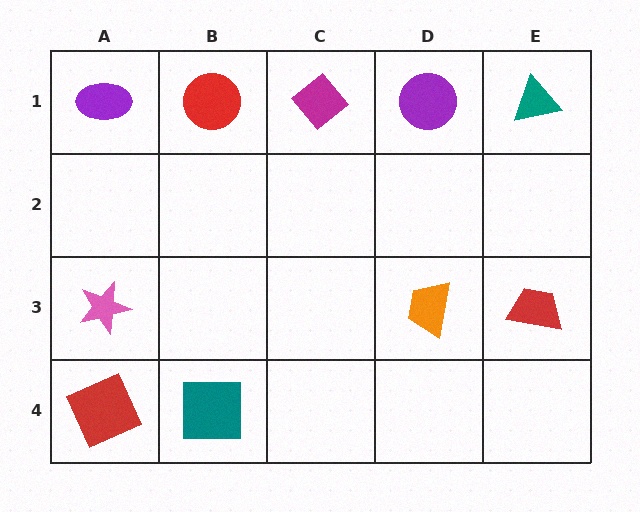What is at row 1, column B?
A red circle.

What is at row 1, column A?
A purple ellipse.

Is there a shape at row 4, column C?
No, that cell is empty.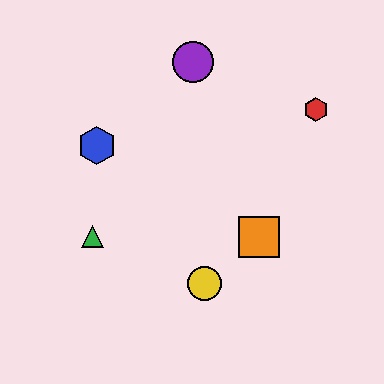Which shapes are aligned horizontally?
The green triangle, the orange square are aligned horizontally.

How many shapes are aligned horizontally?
2 shapes (the green triangle, the orange square) are aligned horizontally.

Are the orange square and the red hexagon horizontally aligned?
No, the orange square is at y≈237 and the red hexagon is at y≈110.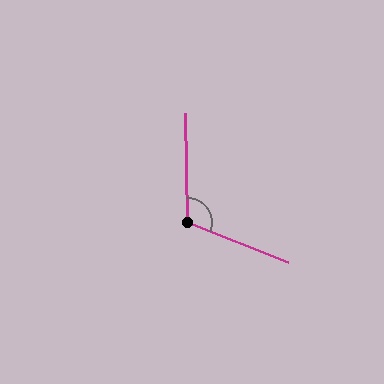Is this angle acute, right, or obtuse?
It is obtuse.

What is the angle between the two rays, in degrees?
Approximately 113 degrees.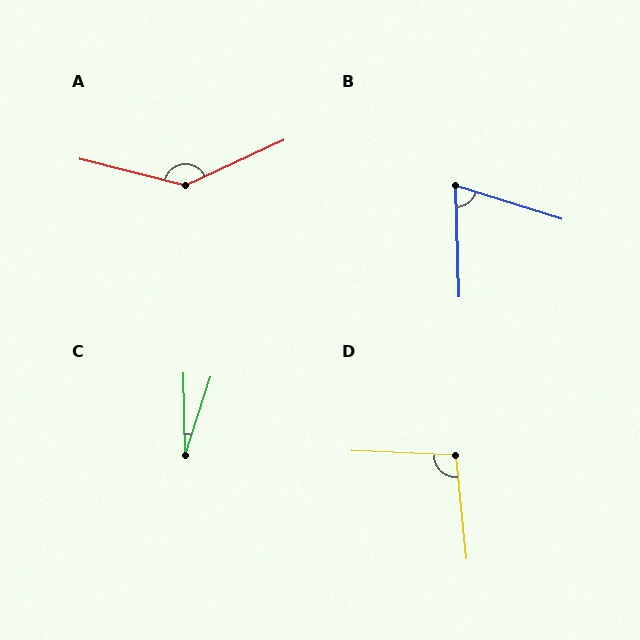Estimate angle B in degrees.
Approximately 71 degrees.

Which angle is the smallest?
C, at approximately 19 degrees.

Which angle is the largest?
A, at approximately 141 degrees.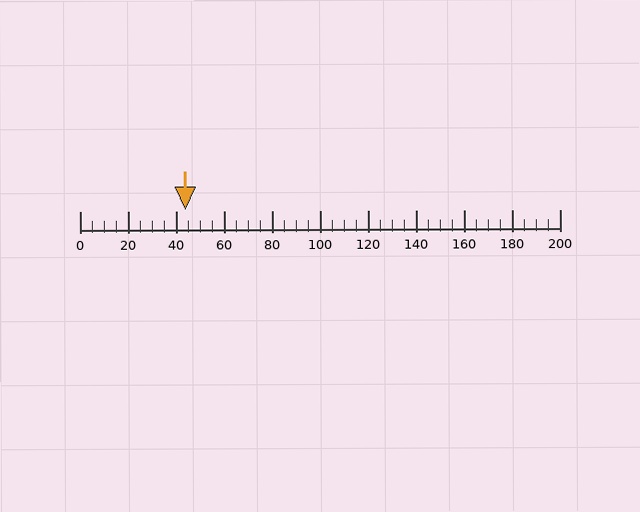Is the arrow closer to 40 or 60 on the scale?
The arrow is closer to 40.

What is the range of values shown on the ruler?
The ruler shows values from 0 to 200.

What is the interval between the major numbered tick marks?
The major tick marks are spaced 20 units apart.